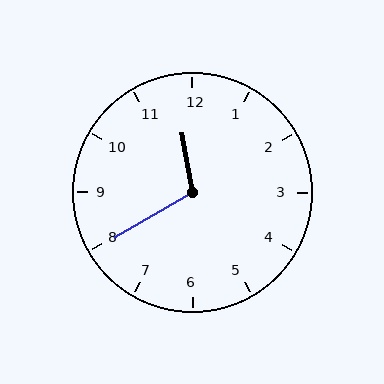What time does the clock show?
11:40.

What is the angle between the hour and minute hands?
Approximately 110 degrees.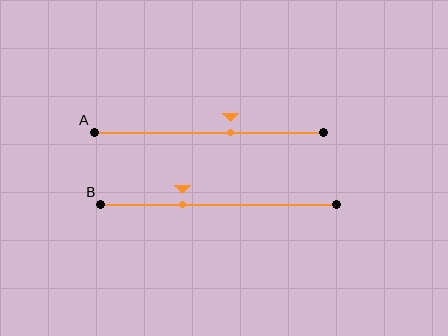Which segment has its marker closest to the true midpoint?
Segment A has its marker closest to the true midpoint.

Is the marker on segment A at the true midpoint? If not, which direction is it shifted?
No, the marker on segment A is shifted to the right by about 10% of the segment length.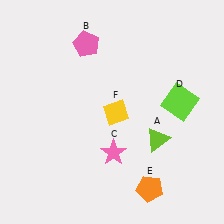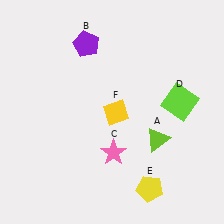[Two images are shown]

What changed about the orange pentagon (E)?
In Image 1, E is orange. In Image 2, it changed to yellow.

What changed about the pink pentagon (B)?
In Image 1, B is pink. In Image 2, it changed to purple.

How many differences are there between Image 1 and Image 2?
There are 2 differences between the two images.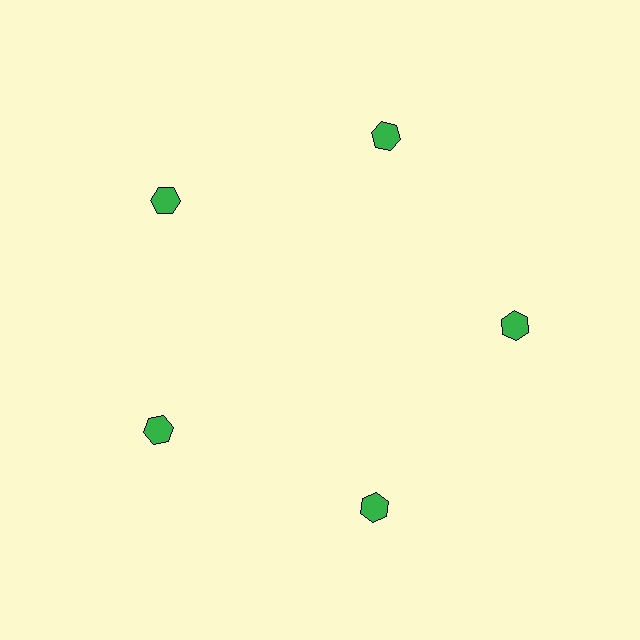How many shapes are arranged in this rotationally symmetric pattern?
There are 5 shapes, arranged in 5 groups of 1.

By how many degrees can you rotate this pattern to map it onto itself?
The pattern maps onto itself every 72 degrees of rotation.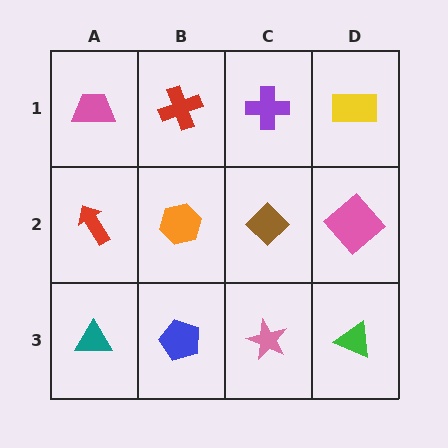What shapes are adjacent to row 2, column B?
A red cross (row 1, column B), a blue pentagon (row 3, column B), a red arrow (row 2, column A), a brown diamond (row 2, column C).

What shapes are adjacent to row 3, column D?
A pink diamond (row 2, column D), a pink star (row 3, column C).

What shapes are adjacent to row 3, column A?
A red arrow (row 2, column A), a blue pentagon (row 3, column B).